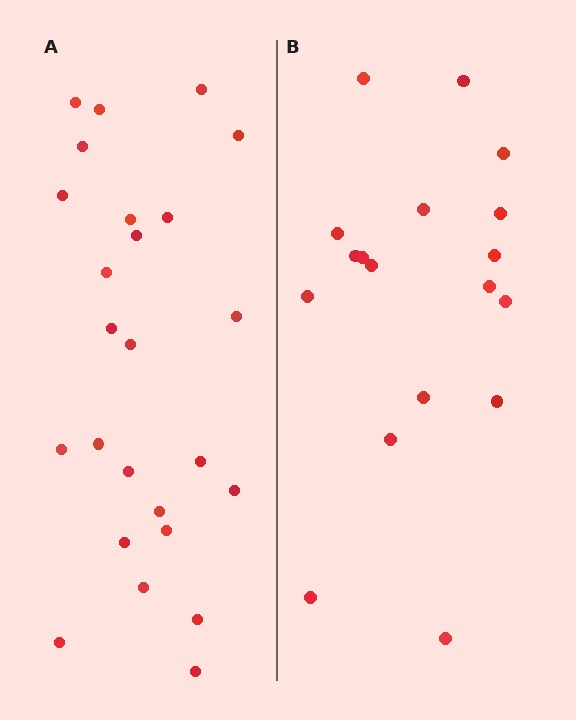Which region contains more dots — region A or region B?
Region A (the left region) has more dots.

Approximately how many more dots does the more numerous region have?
Region A has roughly 8 or so more dots than region B.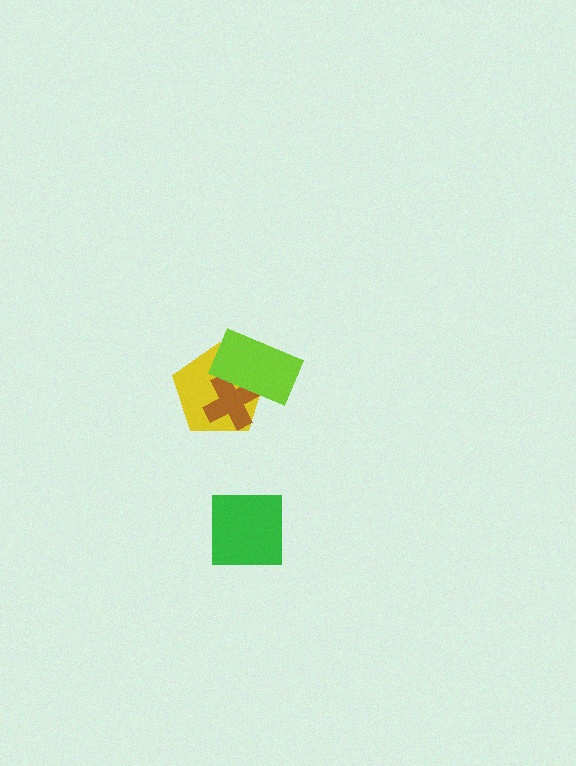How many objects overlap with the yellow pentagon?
2 objects overlap with the yellow pentagon.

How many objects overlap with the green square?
0 objects overlap with the green square.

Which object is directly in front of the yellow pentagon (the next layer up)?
The brown cross is directly in front of the yellow pentagon.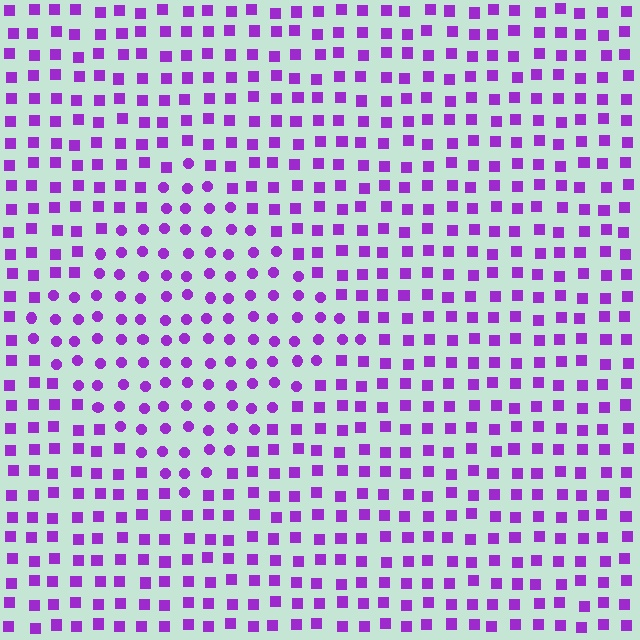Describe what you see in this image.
The image is filled with small purple elements arranged in a uniform grid. A diamond-shaped region contains circles, while the surrounding area contains squares. The boundary is defined purely by the change in element shape.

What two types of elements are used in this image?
The image uses circles inside the diamond region and squares outside it.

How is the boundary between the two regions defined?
The boundary is defined by a change in element shape: circles inside vs. squares outside. All elements share the same color and spacing.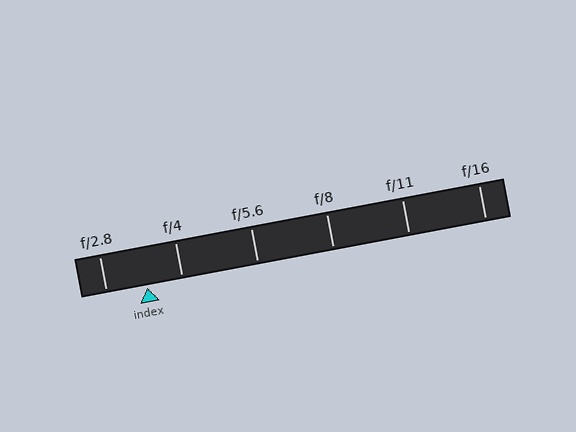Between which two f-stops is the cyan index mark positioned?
The index mark is between f/2.8 and f/4.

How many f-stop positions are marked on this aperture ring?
There are 6 f-stop positions marked.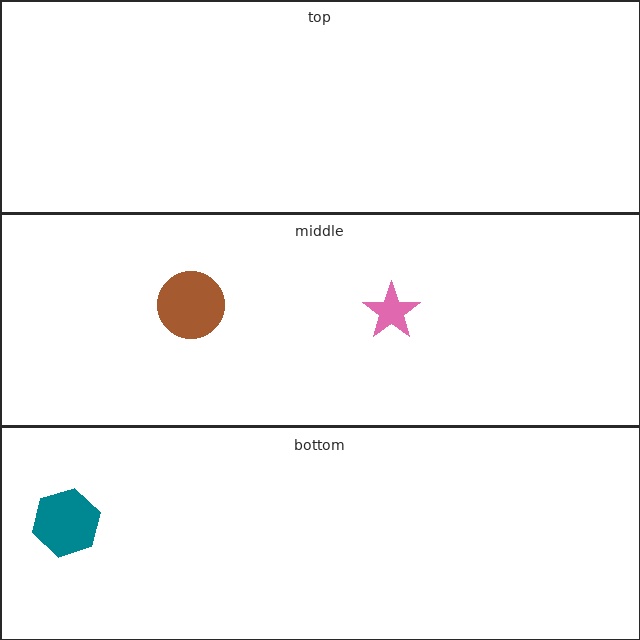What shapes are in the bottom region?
The teal hexagon.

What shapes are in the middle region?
The brown circle, the pink star.